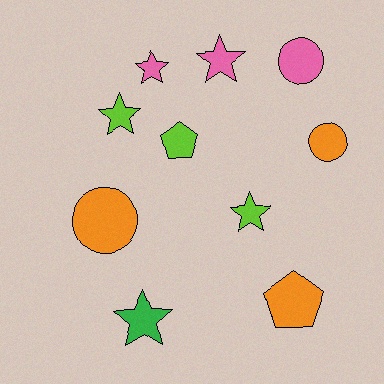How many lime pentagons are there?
There is 1 lime pentagon.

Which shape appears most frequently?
Star, with 5 objects.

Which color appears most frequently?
Lime, with 3 objects.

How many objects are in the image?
There are 10 objects.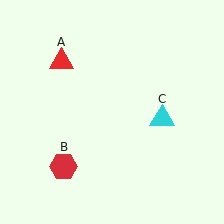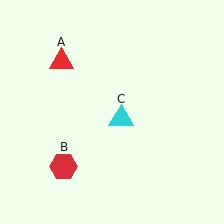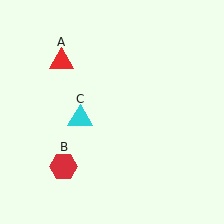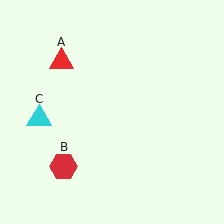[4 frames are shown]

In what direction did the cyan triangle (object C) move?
The cyan triangle (object C) moved left.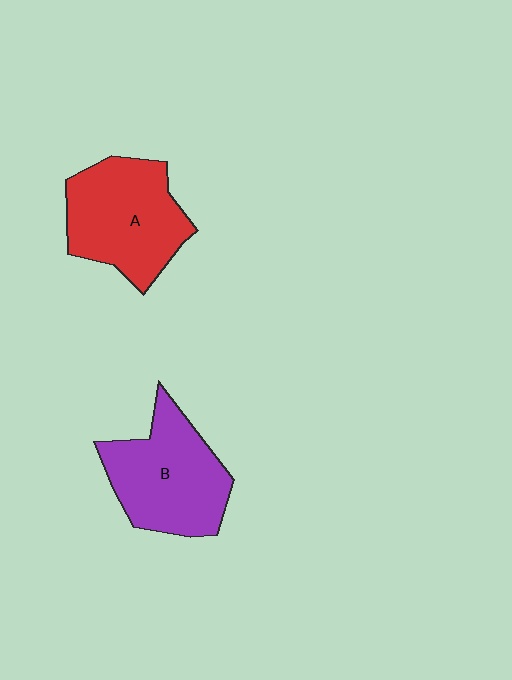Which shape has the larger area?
Shape A (red).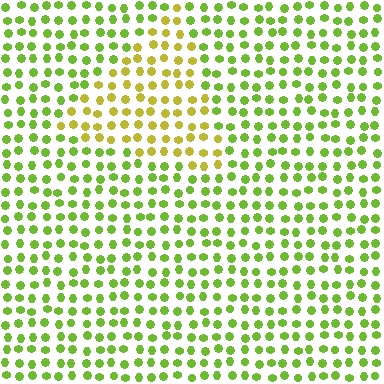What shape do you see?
I see a triangle.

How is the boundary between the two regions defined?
The boundary is defined purely by a slight shift in hue (about 36 degrees). Spacing, size, and orientation are identical on both sides.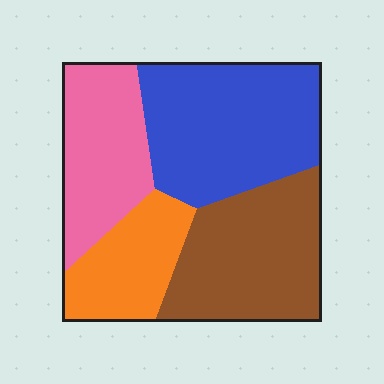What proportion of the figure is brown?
Brown takes up between a quarter and a half of the figure.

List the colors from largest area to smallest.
From largest to smallest: blue, brown, pink, orange.